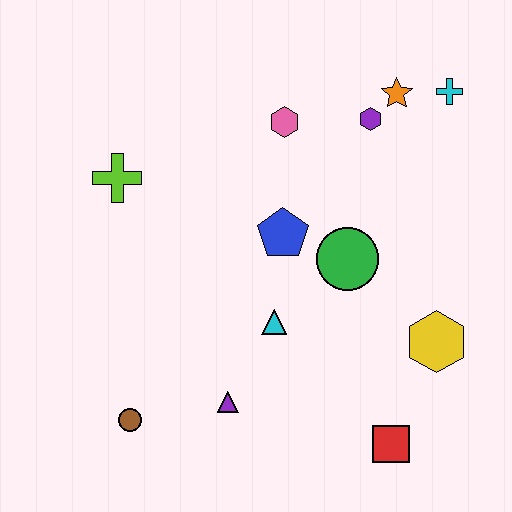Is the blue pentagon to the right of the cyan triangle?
Yes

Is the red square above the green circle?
No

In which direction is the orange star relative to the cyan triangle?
The orange star is above the cyan triangle.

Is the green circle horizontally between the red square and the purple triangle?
Yes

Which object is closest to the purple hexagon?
The orange star is closest to the purple hexagon.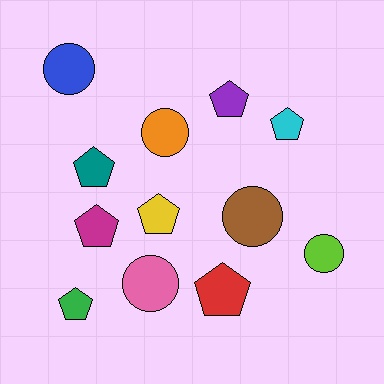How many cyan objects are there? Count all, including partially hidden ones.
There is 1 cyan object.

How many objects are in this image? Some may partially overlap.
There are 12 objects.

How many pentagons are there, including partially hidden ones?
There are 7 pentagons.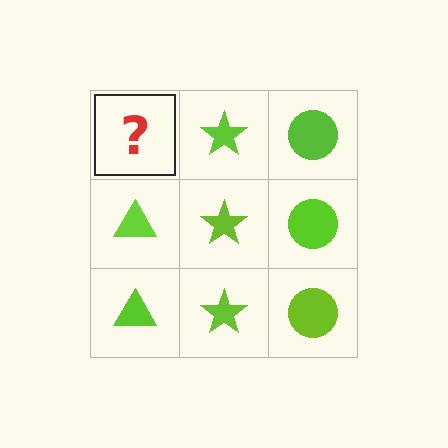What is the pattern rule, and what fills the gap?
The rule is that each column has a consistent shape. The gap should be filled with a lime triangle.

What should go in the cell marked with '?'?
The missing cell should contain a lime triangle.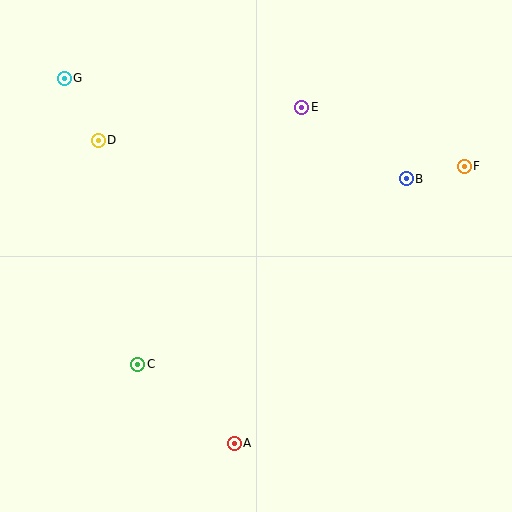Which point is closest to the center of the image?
Point E at (302, 107) is closest to the center.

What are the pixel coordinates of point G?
Point G is at (64, 78).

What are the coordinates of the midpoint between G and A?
The midpoint between G and A is at (149, 261).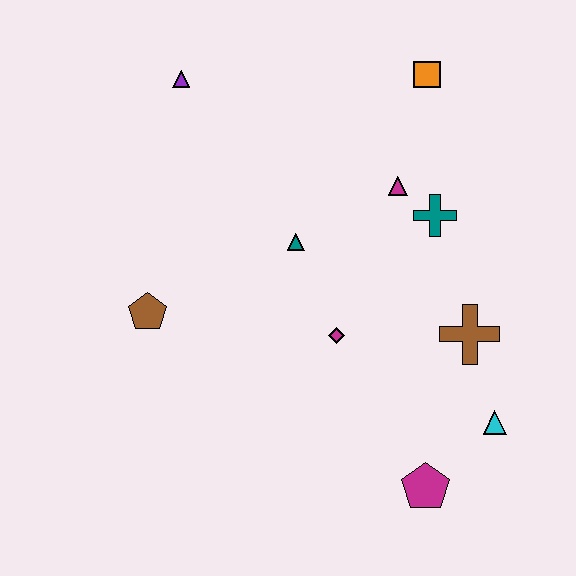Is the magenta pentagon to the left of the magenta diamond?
No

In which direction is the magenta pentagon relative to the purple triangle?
The magenta pentagon is below the purple triangle.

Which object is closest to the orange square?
The magenta triangle is closest to the orange square.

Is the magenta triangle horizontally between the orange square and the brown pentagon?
Yes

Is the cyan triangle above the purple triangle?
No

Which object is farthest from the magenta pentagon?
The purple triangle is farthest from the magenta pentagon.